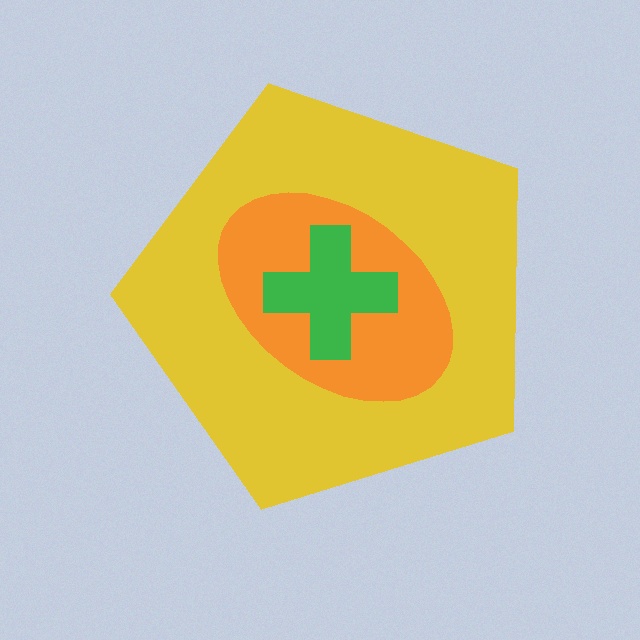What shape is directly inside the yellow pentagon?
The orange ellipse.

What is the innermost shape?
The green cross.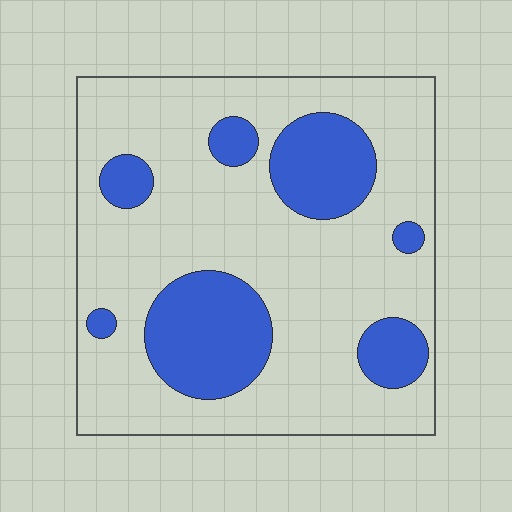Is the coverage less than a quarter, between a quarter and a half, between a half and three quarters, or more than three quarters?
Less than a quarter.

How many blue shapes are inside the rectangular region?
7.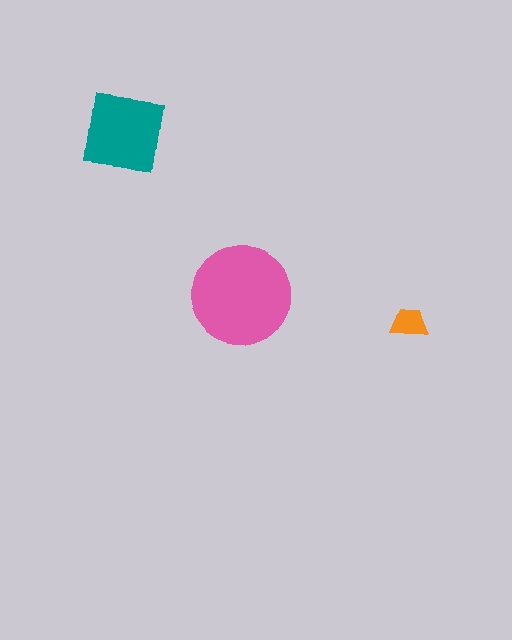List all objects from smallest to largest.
The orange trapezoid, the teal square, the pink circle.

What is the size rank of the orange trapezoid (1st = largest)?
3rd.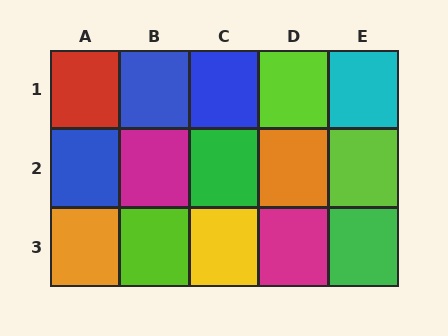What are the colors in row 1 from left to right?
Red, blue, blue, lime, cyan.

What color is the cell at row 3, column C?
Yellow.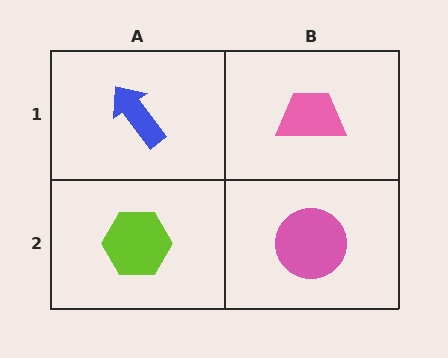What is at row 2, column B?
A pink circle.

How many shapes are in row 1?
2 shapes.